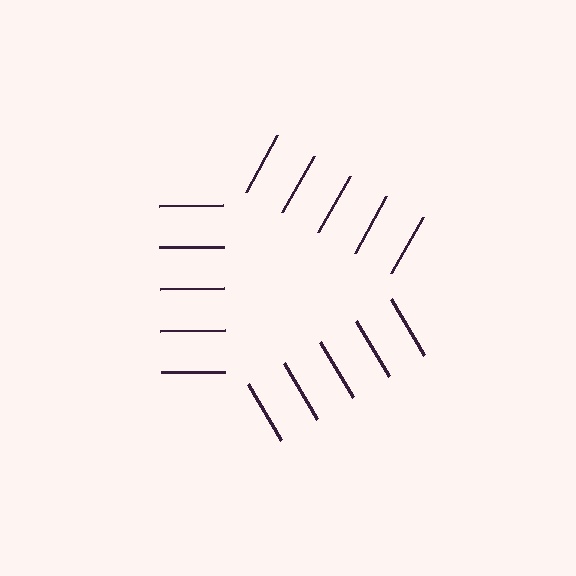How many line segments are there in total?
15 — 5 along each of the 3 edges.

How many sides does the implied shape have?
3 sides — the line-ends trace a triangle.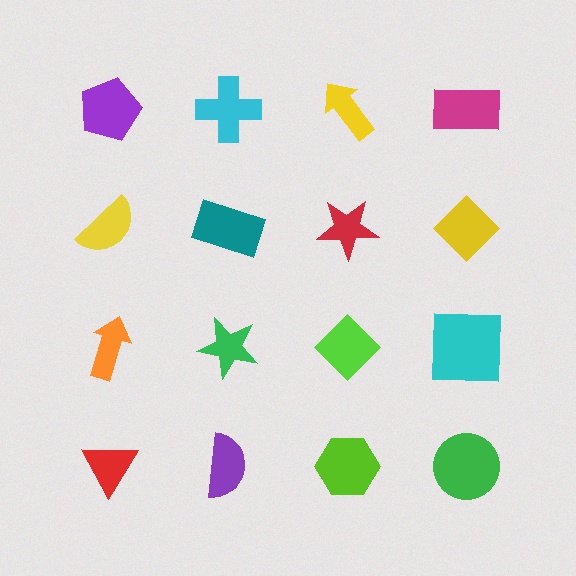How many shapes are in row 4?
4 shapes.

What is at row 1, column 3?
A yellow arrow.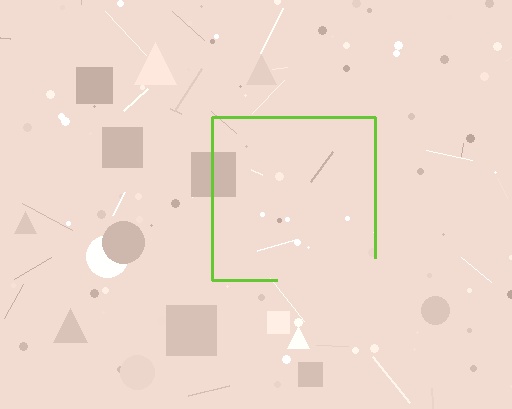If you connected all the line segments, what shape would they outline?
They would outline a square.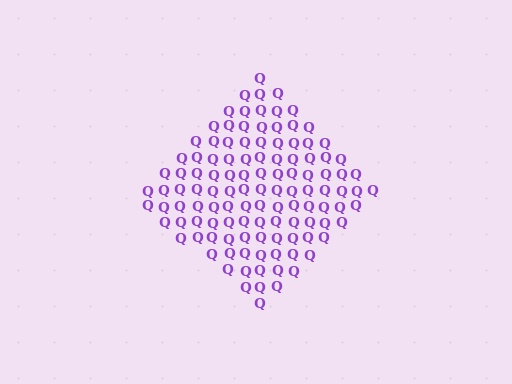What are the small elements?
The small elements are letter Q's.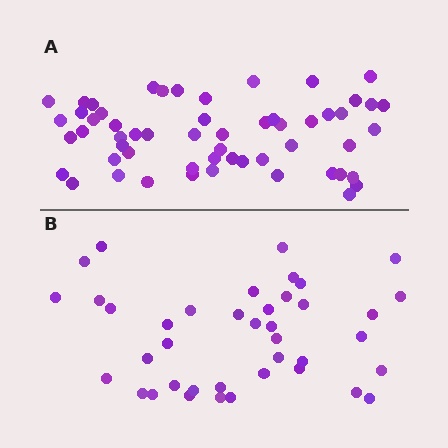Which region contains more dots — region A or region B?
Region A (the top region) has more dots.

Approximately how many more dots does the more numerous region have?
Region A has approximately 15 more dots than region B.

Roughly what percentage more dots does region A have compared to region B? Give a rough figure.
About 40% more.